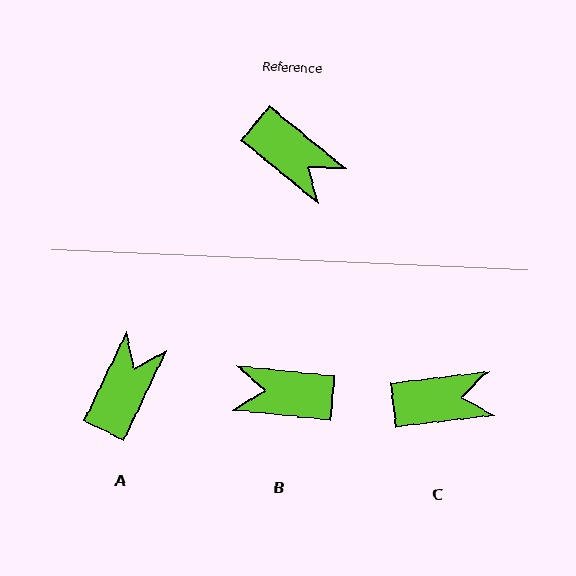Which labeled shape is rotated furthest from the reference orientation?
B, about 147 degrees away.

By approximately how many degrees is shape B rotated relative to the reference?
Approximately 147 degrees clockwise.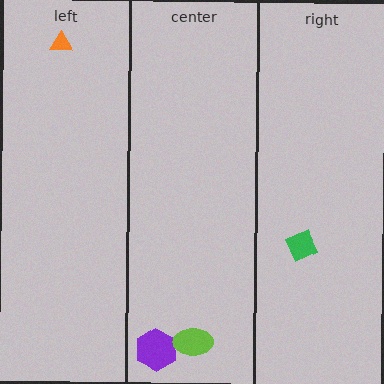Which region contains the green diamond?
The right region.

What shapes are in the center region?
The purple hexagon, the lime ellipse.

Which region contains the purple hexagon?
The center region.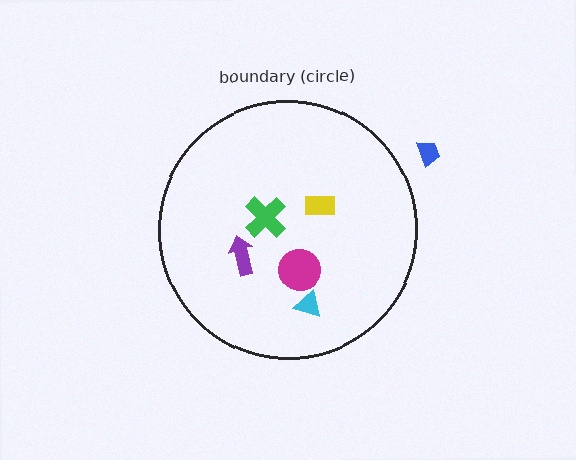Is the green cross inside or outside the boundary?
Inside.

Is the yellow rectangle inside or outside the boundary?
Inside.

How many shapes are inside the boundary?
5 inside, 1 outside.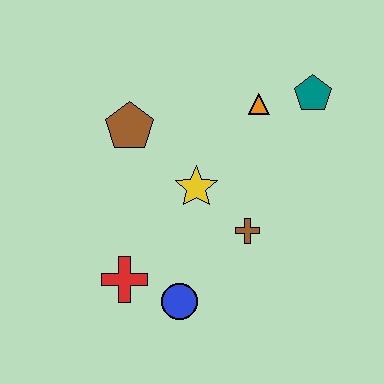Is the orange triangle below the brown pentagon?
No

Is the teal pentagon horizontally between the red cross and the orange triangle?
No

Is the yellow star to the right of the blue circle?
Yes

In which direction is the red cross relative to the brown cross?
The red cross is to the left of the brown cross.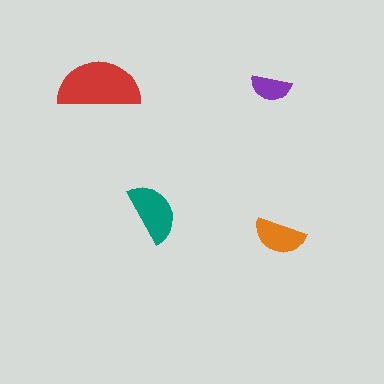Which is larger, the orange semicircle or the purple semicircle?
The orange one.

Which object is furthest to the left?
The red semicircle is leftmost.